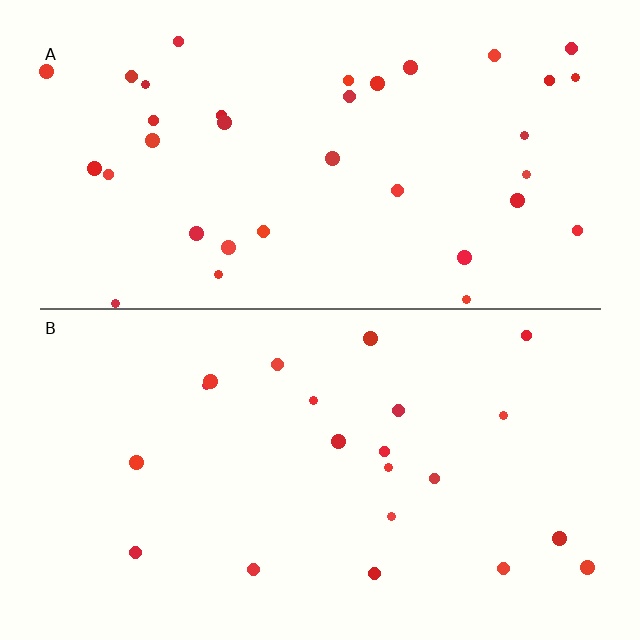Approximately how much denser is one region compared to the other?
Approximately 1.7× — region A over region B.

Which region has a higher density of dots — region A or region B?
A (the top).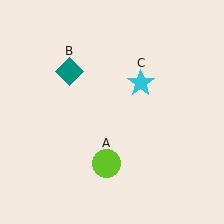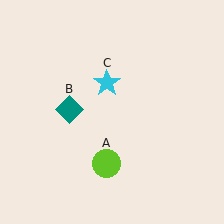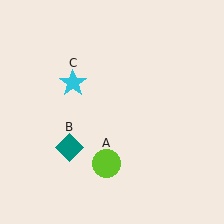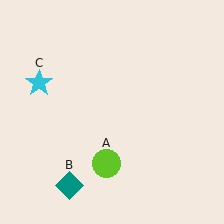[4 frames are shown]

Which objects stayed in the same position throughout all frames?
Lime circle (object A) remained stationary.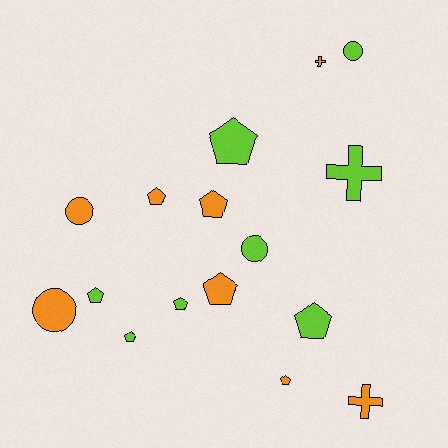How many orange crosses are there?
There are 2 orange crosses.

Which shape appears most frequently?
Pentagon, with 9 objects.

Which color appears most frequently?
Lime, with 8 objects.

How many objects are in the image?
There are 16 objects.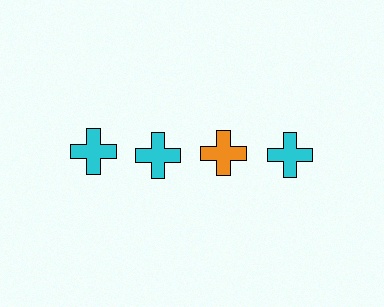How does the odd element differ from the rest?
It has a different color: orange instead of cyan.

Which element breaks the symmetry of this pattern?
The orange cross in the top row, center column breaks the symmetry. All other shapes are cyan crosses.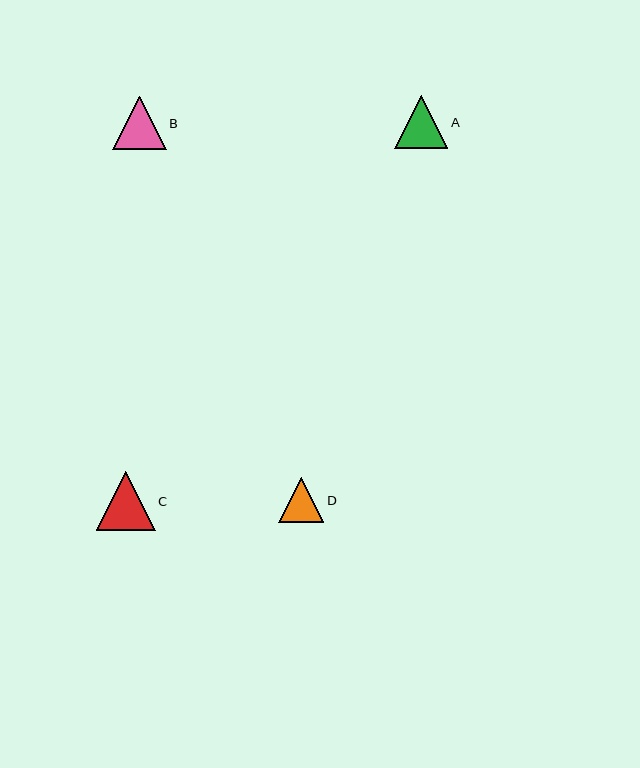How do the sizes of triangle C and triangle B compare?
Triangle C and triangle B are approximately the same size.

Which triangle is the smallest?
Triangle D is the smallest with a size of approximately 45 pixels.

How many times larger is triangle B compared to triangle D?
Triangle B is approximately 1.2 times the size of triangle D.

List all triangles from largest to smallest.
From largest to smallest: C, A, B, D.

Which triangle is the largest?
Triangle C is the largest with a size of approximately 59 pixels.